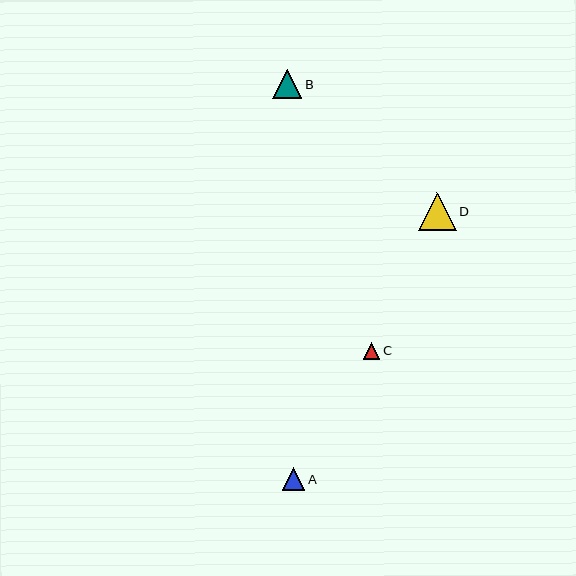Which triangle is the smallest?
Triangle C is the smallest with a size of approximately 16 pixels.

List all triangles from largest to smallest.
From largest to smallest: D, B, A, C.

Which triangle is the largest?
Triangle D is the largest with a size of approximately 38 pixels.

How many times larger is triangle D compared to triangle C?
Triangle D is approximately 2.3 times the size of triangle C.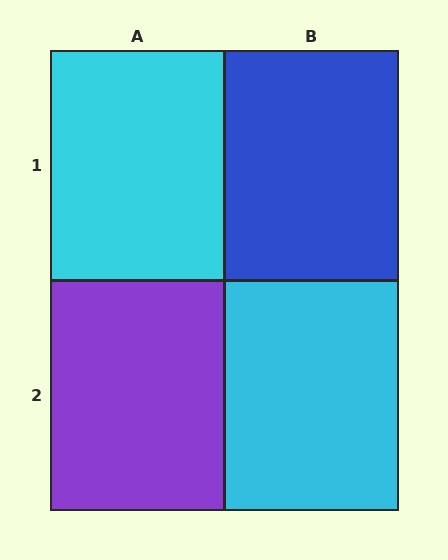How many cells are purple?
1 cell is purple.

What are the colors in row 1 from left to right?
Cyan, blue.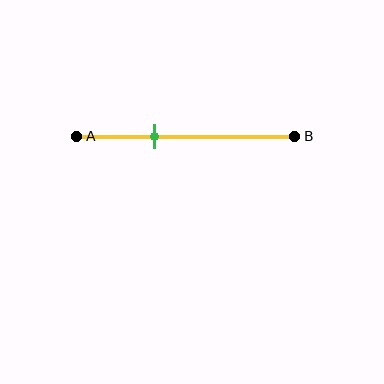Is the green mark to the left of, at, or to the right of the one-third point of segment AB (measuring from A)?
The green mark is approximately at the one-third point of segment AB.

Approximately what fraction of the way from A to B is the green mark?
The green mark is approximately 35% of the way from A to B.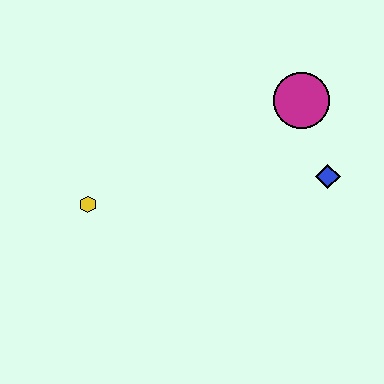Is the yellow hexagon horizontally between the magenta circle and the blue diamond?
No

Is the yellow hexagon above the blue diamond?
No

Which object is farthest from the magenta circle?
The yellow hexagon is farthest from the magenta circle.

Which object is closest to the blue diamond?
The magenta circle is closest to the blue diamond.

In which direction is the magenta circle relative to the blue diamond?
The magenta circle is above the blue diamond.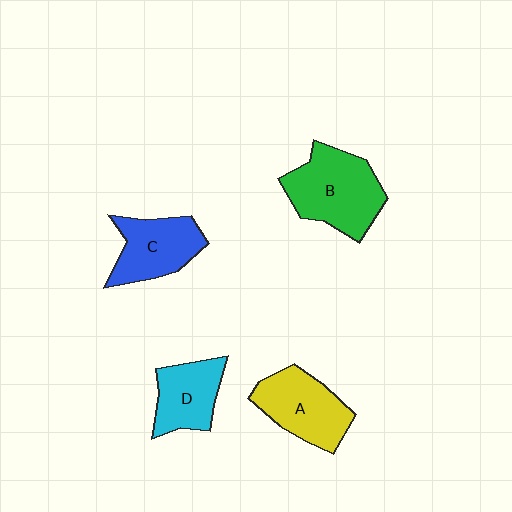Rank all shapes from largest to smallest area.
From largest to smallest: B (green), A (yellow), C (blue), D (cyan).